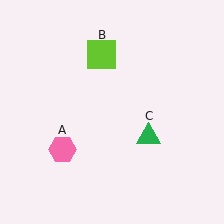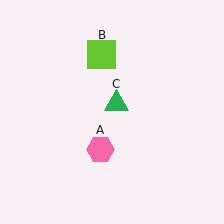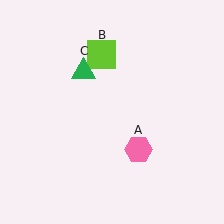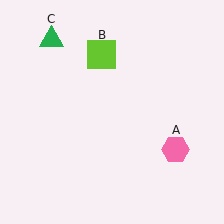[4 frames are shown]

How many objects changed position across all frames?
2 objects changed position: pink hexagon (object A), green triangle (object C).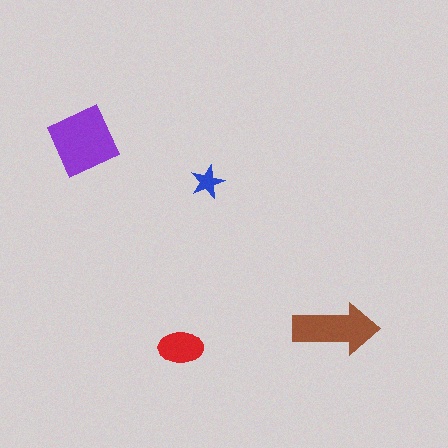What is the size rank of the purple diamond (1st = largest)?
1st.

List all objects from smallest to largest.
The blue star, the red ellipse, the brown arrow, the purple diamond.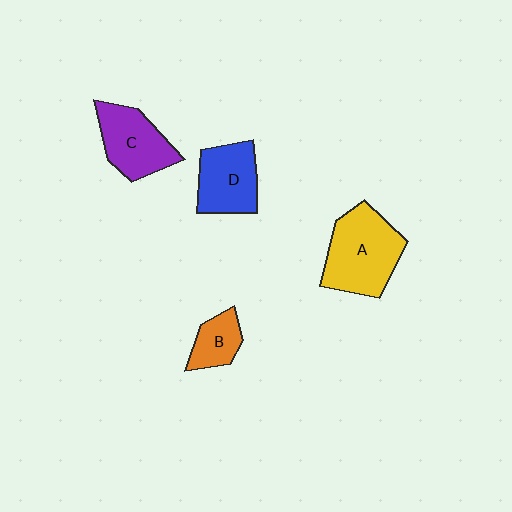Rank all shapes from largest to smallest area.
From largest to smallest: A (yellow), C (purple), D (blue), B (orange).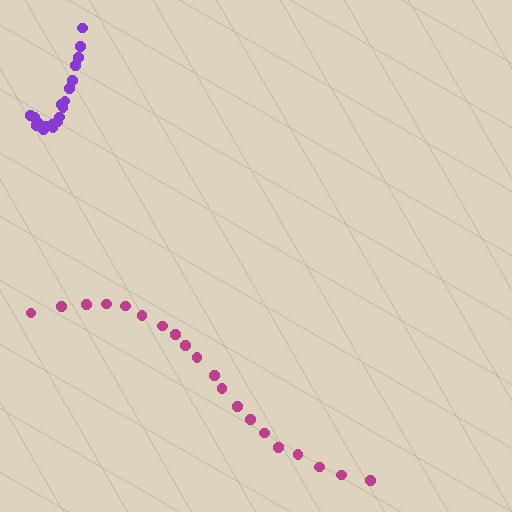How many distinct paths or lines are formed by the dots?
There are 2 distinct paths.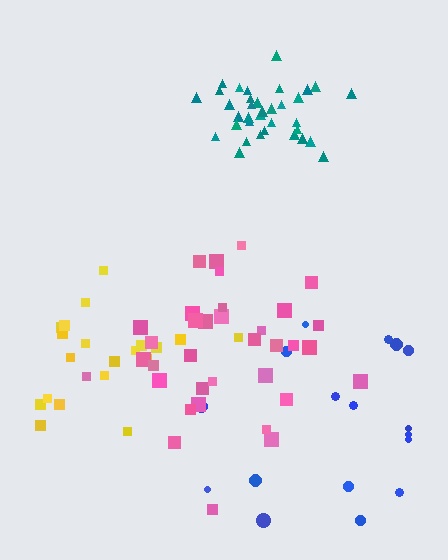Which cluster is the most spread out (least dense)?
Blue.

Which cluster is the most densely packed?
Teal.